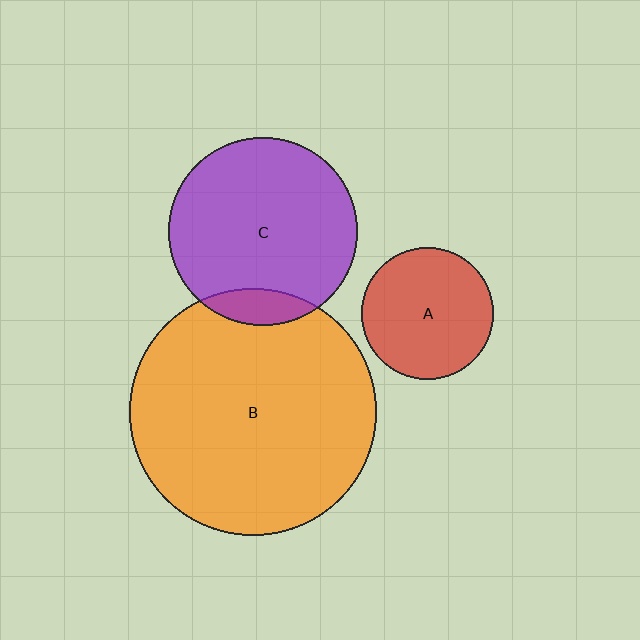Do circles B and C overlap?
Yes.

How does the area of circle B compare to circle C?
Approximately 1.7 times.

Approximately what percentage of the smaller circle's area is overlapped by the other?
Approximately 10%.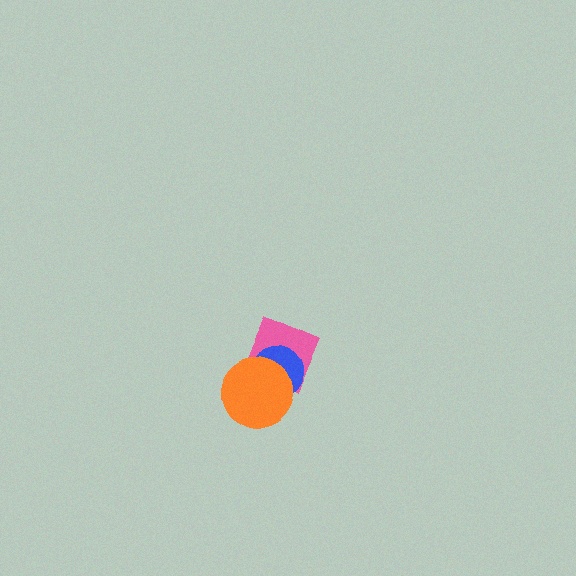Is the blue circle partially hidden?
Yes, it is partially covered by another shape.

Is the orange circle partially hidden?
No, no other shape covers it.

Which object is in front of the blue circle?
The orange circle is in front of the blue circle.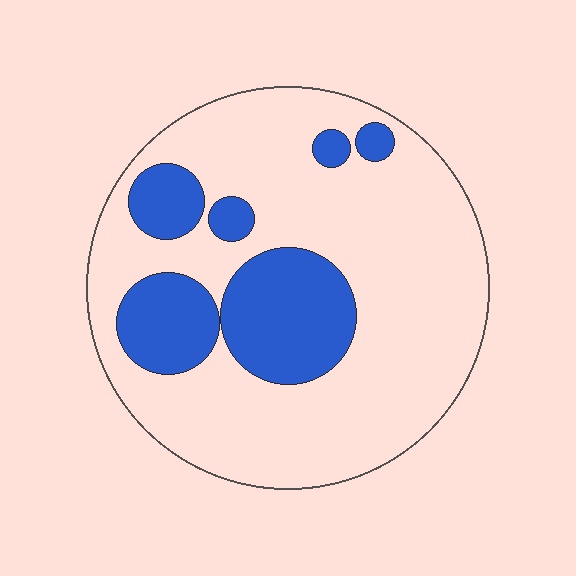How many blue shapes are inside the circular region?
6.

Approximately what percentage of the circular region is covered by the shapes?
Approximately 25%.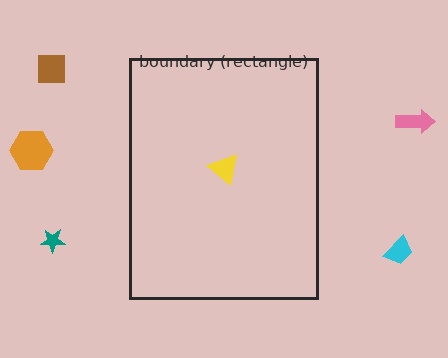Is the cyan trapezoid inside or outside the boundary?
Outside.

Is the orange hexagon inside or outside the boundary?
Outside.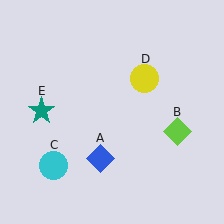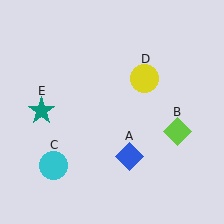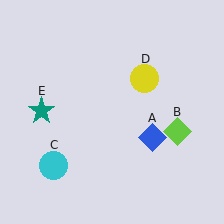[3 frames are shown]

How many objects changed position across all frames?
1 object changed position: blue diamond (object A).